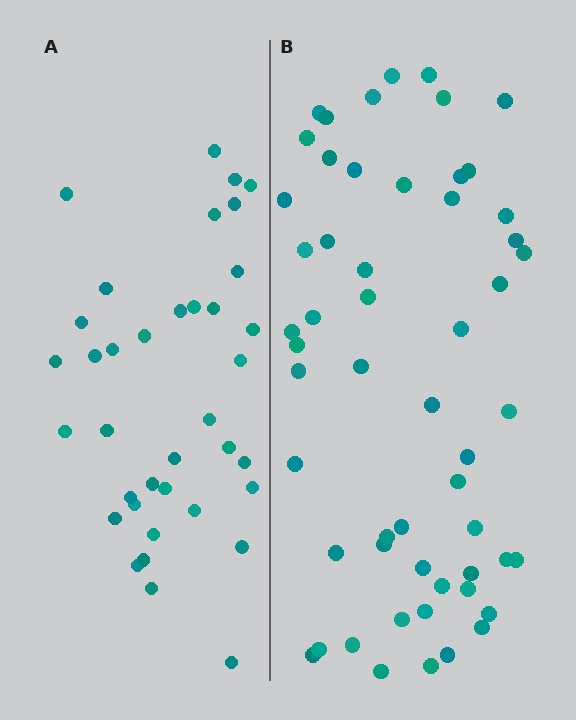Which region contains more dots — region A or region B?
Region B (the right region) has more dots.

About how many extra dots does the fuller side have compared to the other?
Region B has approximately 20 more dots than region A.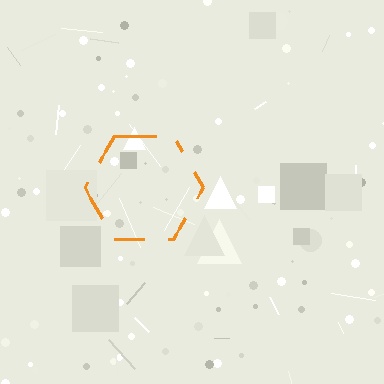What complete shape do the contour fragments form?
The contour fragments form a hexagon.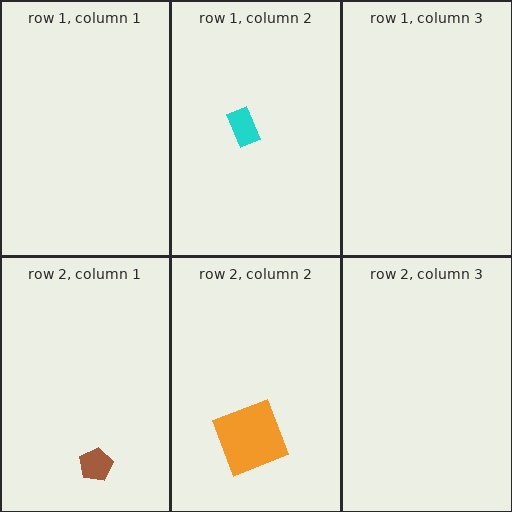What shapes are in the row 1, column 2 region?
The cyan rectangle.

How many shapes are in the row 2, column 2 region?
1.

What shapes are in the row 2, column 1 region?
The brown pentagon.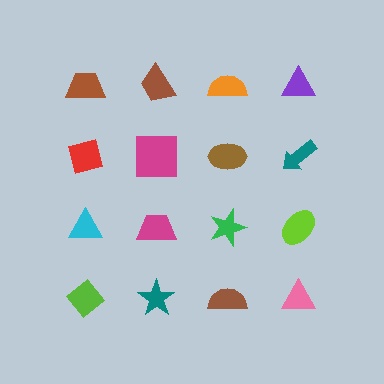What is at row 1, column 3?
An orange semicircle.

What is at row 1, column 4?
A purple triangle.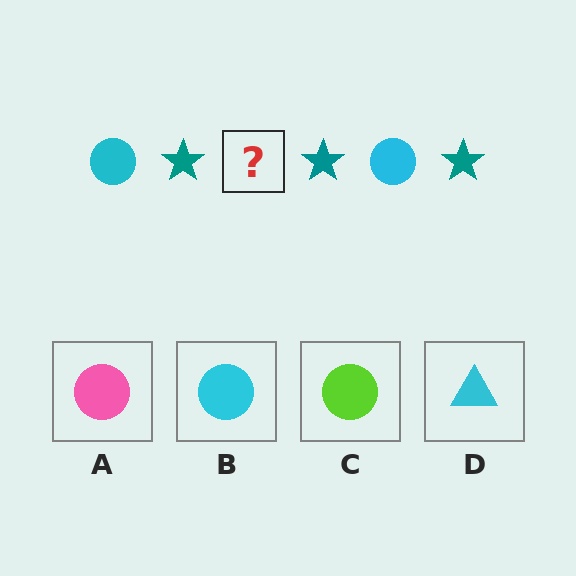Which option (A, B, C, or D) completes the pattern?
B.